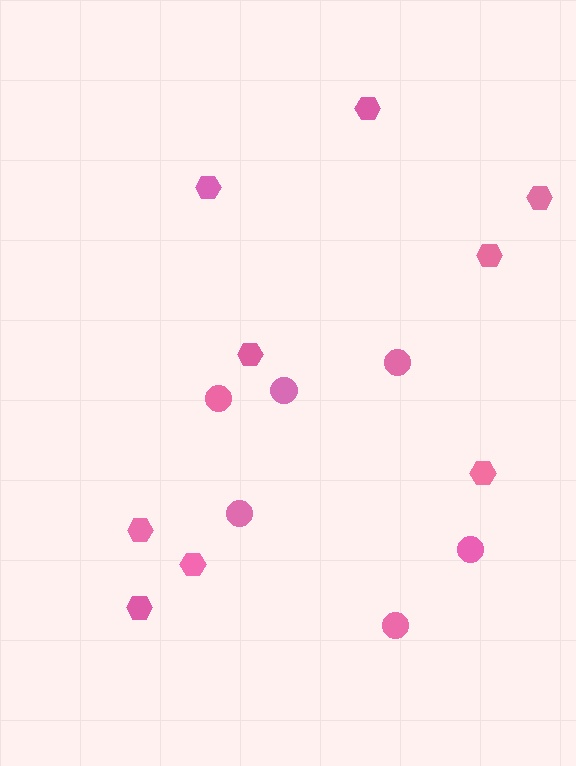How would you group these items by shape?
There are 2 groups: one group of hexagons (9) and one group of circles (6).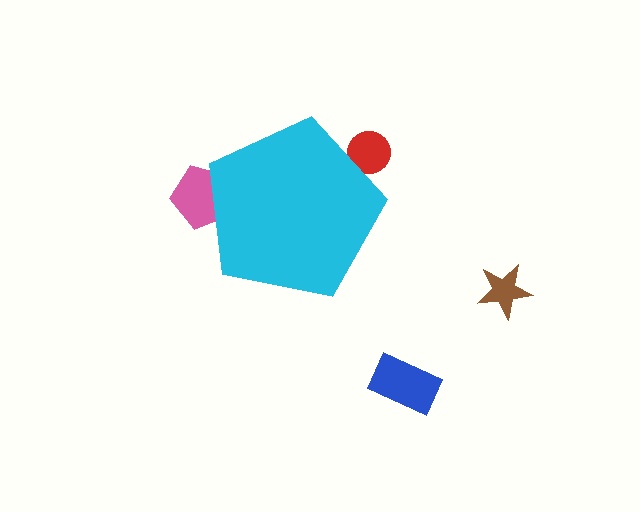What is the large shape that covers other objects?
A cyan pentagon.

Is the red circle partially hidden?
Yes, the red circle is partially hidden behind the cyan pentagon.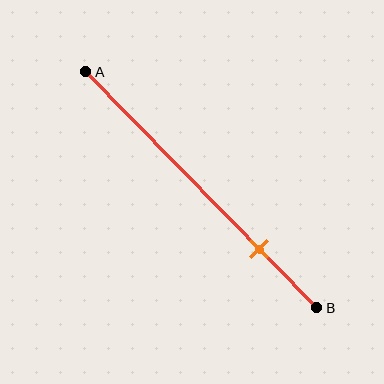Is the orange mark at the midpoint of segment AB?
No, the mark is at about 75% from A, not at the 50% midpoint.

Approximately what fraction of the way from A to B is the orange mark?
The orange mark is approximately 75% of the way from A to B.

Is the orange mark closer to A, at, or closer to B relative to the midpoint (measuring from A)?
The orange mark is closer to point B than the midpoint of segment AB.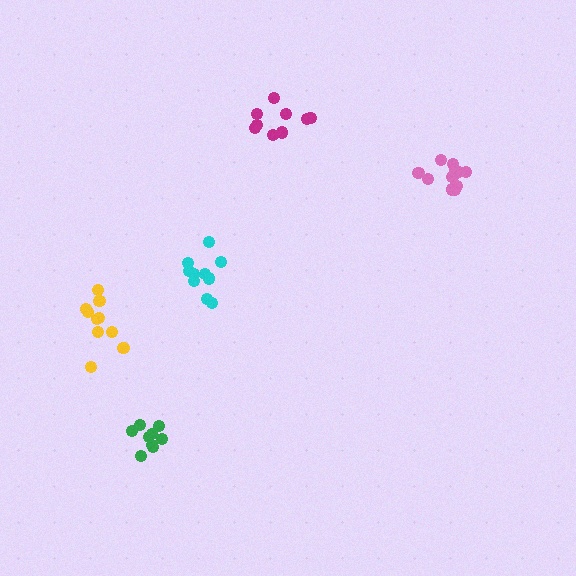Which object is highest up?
The magenta cluster is topmost.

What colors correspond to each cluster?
The clusters are colored: pink, cyan, green, magenta, yellow.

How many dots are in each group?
Group 1: 11 dots, Group 2: 10 dots, Group 3: 9 dots, Group 4: 9 dots, Group 5: 10 dots (49 total).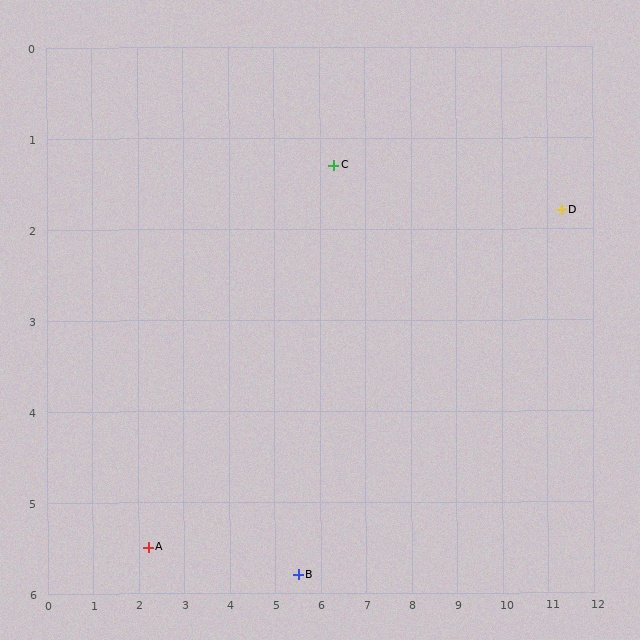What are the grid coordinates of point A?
Point A is at approximately (2.2, 5.5).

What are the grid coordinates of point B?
Point B is at approximately (5.5, 5.8).